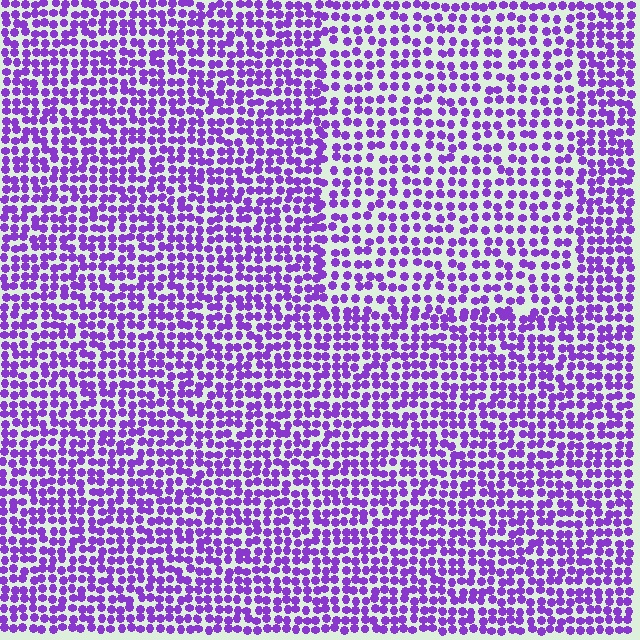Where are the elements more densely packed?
The elements are more densely packed outside the rectangle boundary.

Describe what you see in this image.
The image contains small purple elements arranged at two different densities. A rectangle-shaped region is visible where the elements are less densely packed than the surrounding area.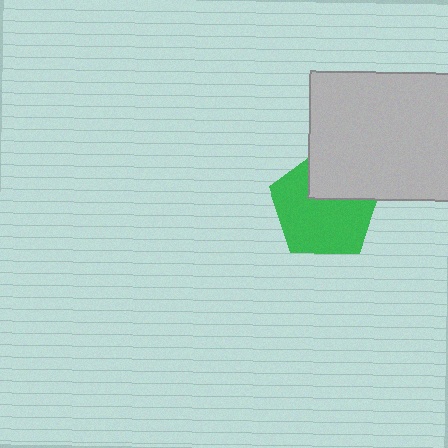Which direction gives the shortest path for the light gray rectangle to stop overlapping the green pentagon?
Moving up gives the shortest separation.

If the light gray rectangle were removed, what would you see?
You would see the complete green pentagon.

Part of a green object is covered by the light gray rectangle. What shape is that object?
It is a pentagon.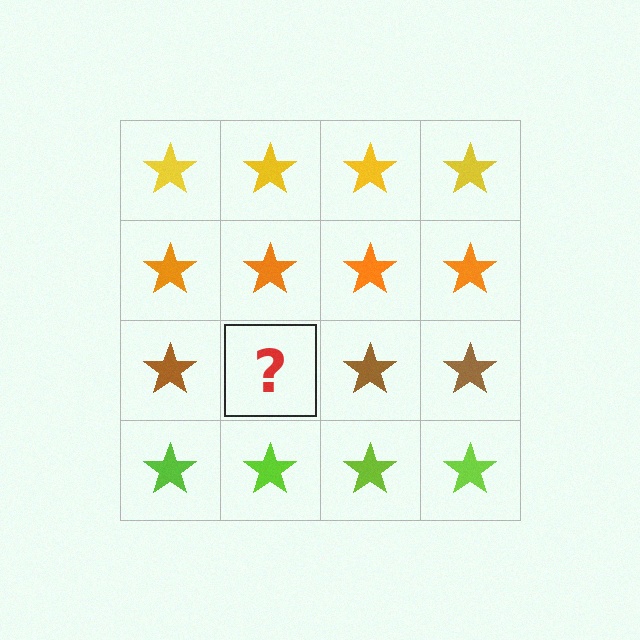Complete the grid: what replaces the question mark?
The question mark should be replaced with a brown star.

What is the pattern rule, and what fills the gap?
The rule is that each row has a consistent color. The gap should be filled with a brown star.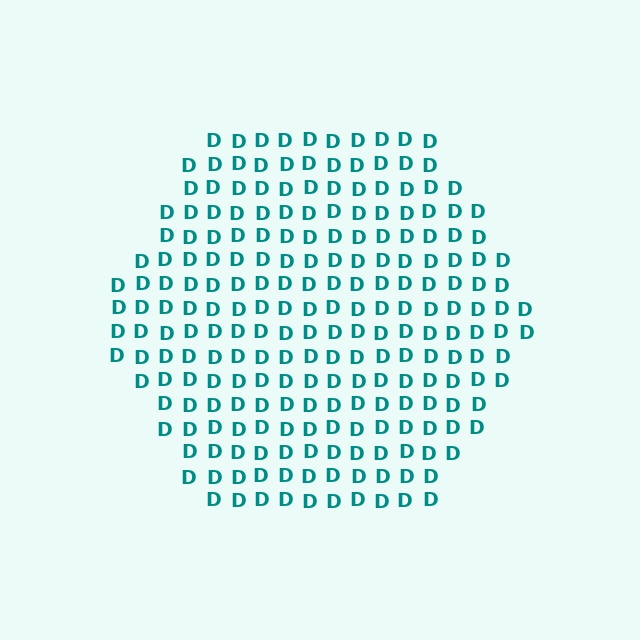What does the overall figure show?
The overall figure shows a hexagon.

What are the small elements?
The small elements are letter D's.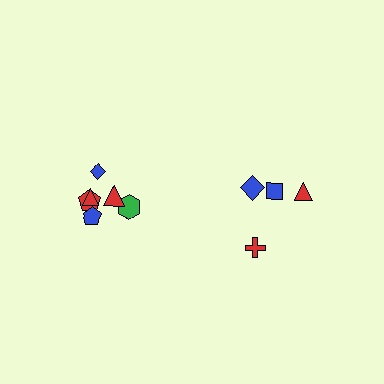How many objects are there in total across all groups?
There are 10 objects.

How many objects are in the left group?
There are 6 objects.